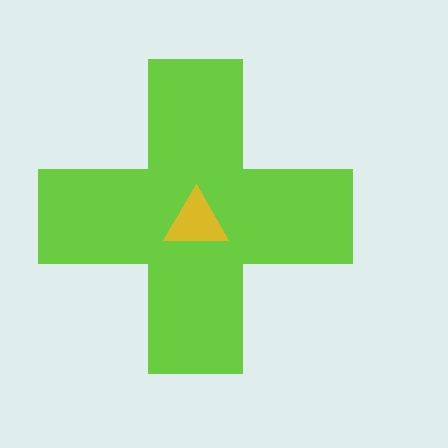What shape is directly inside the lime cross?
The yellow triangle.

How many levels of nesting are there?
2.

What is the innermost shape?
The yellow triangle.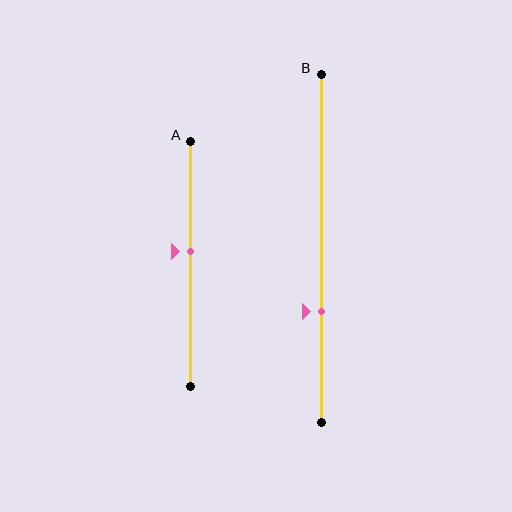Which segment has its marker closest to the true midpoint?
Segment A has its marker closest to the true midpoint.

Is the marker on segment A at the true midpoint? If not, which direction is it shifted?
No, the marker on segment A is shifted upward by about 5% of the segment length.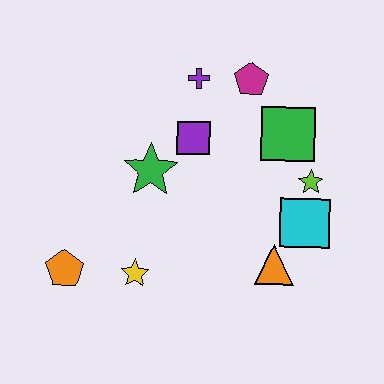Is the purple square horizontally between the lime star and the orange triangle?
No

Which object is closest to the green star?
The purple square is closest to the green star.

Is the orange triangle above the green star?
No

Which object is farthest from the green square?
The orange pentagon is farthest from the green square.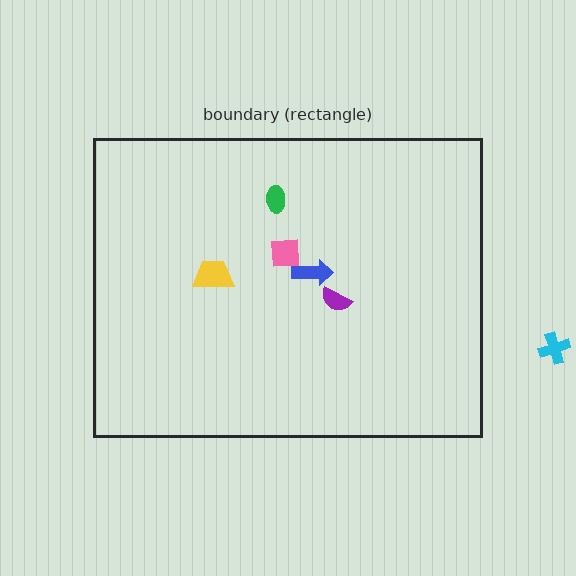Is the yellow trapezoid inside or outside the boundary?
Inside.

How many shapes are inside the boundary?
5 inside, 1 outside.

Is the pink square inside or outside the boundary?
Inside.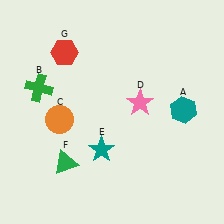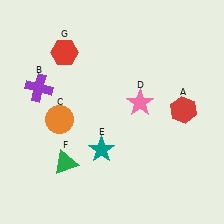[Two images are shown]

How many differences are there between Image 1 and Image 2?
There are 2 differences between the two images.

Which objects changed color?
A changed from teal to red. B changed from green to purple.